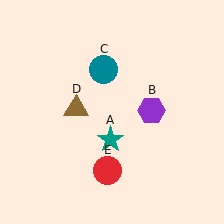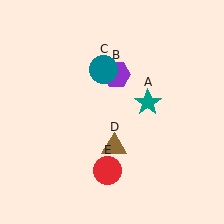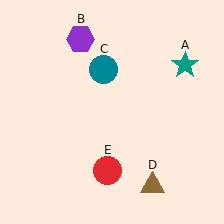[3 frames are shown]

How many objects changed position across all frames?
3 objects changed position: teal star (object A), purple hexagon (object B), brown triangle (object D).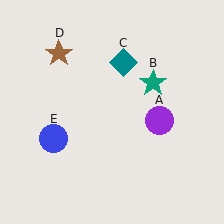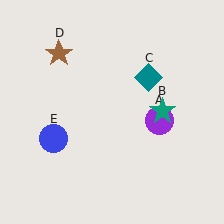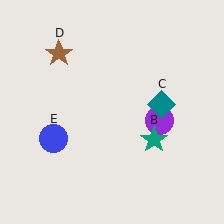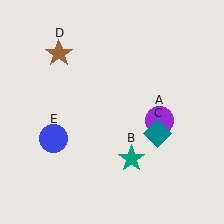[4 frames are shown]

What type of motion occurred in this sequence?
The teal star (object B), teal diamond (object C) rotated clockwise around the center of the scene.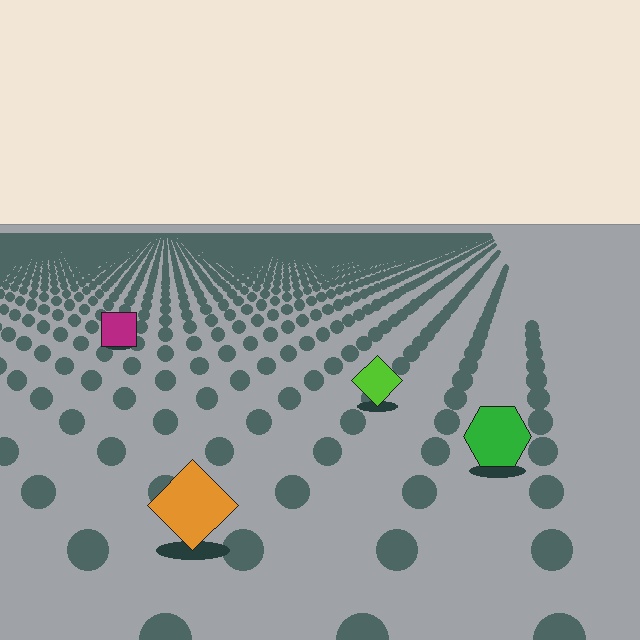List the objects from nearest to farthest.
From nearest to farthest: the orange diamond, the green hexagon, the lime diamond, the magenta square.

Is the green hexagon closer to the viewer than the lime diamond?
Yes. The green hexagon is closer — you can tell from the texture gradient: the ground texture is coarser near it.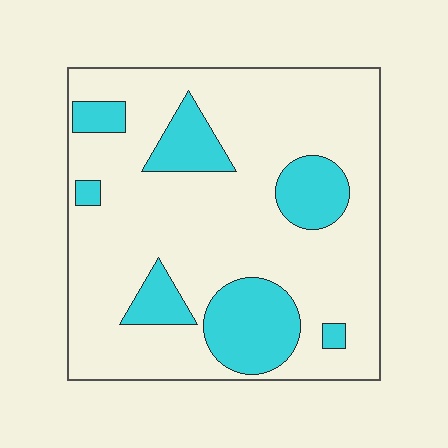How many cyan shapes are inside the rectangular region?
7.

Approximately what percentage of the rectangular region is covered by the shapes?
Approximately 20%.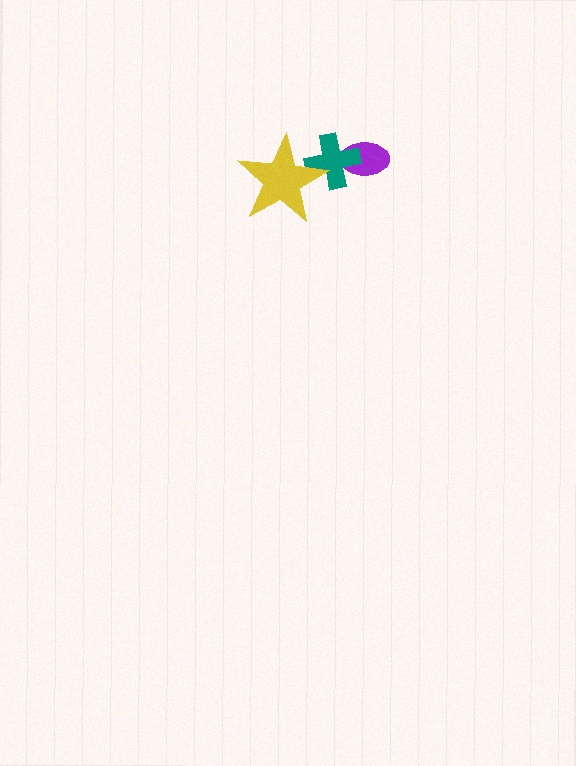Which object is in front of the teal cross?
The yellow star is in front of the teal cross.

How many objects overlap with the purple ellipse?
1 object overlaps with the purple ellipse.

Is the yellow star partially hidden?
No, no other shape covers it.